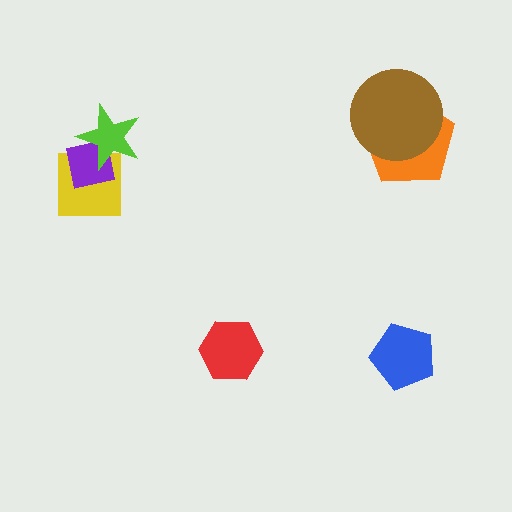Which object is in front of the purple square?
The lime star is in front of the purple square.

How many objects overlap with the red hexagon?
0 objects overlap with the red hexagon.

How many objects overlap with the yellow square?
2 objects overlap with the yellow square.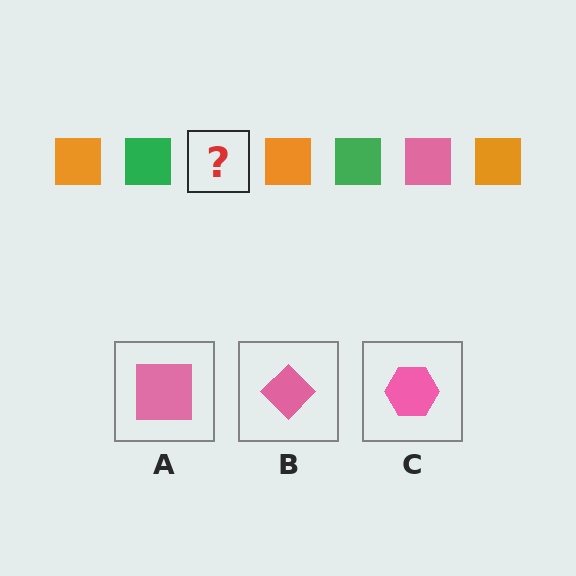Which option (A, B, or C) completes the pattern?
A.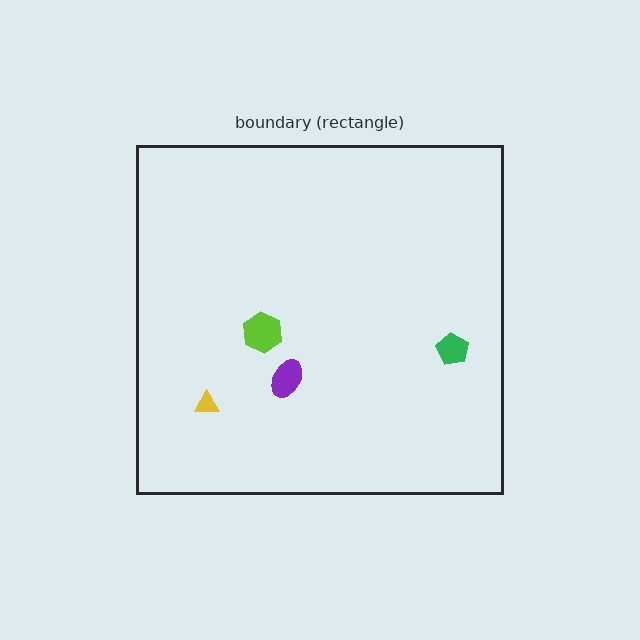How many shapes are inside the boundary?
4 inside, 0 outside.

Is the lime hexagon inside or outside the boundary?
Inside.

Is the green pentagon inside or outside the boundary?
Inside.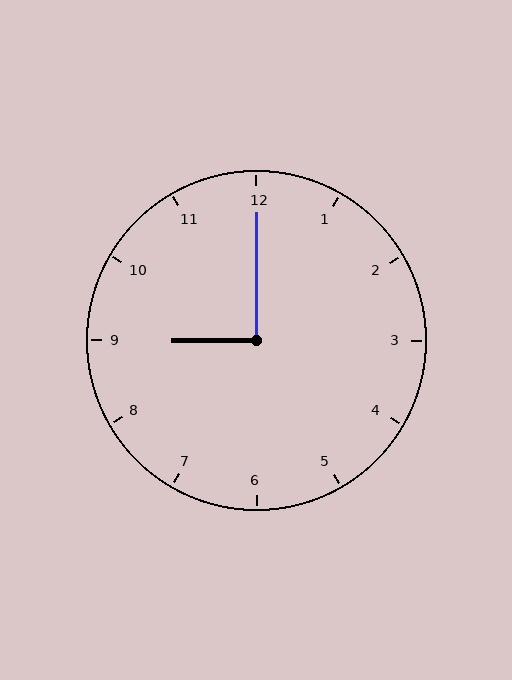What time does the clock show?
9:00.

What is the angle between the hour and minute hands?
Approximately 90 degrees.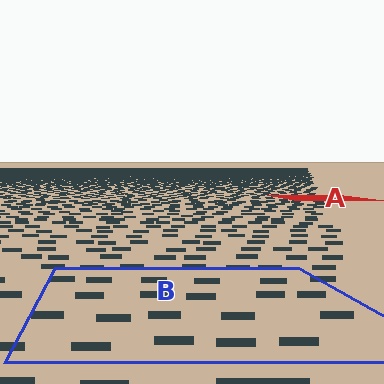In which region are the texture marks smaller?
The texture marks are smaller in region A, because it is farther away.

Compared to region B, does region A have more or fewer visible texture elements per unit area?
Region A has more texture elements per unit area — they are packed more densely because it is farther away.